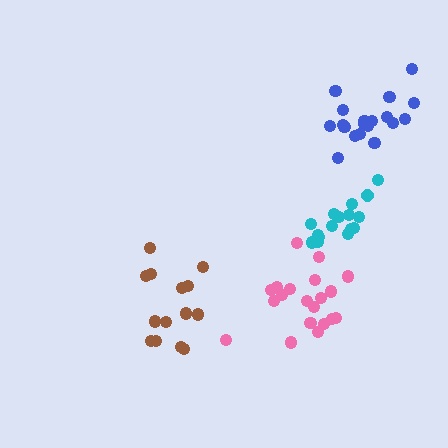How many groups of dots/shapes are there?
There are 4 groups.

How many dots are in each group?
Group 1: 20 dots, Group 2: 20 dots, Group 3: 16 dots, Group 4: 14 dots (70 total).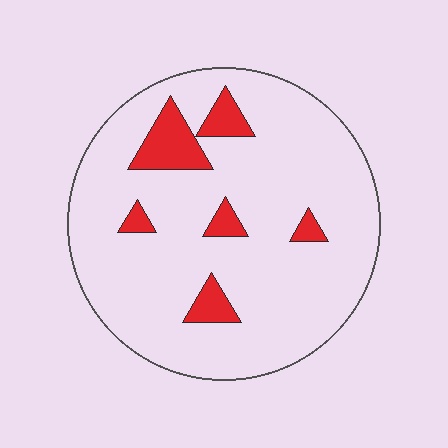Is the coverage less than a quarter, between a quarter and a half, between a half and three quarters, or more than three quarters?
Less than a quarter.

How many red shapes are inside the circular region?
6.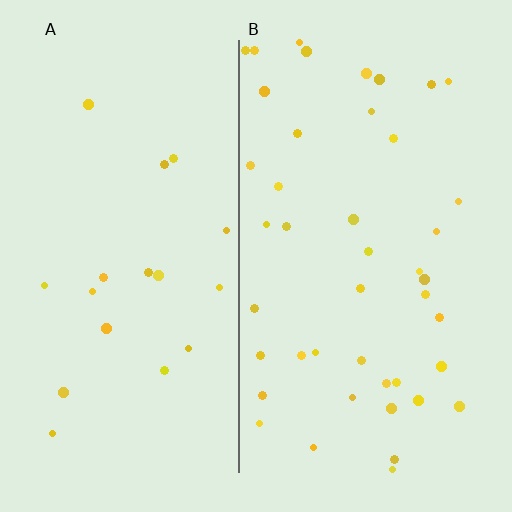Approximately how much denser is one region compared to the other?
Approximately 2.4× — region B over region A.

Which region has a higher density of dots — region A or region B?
B (the right).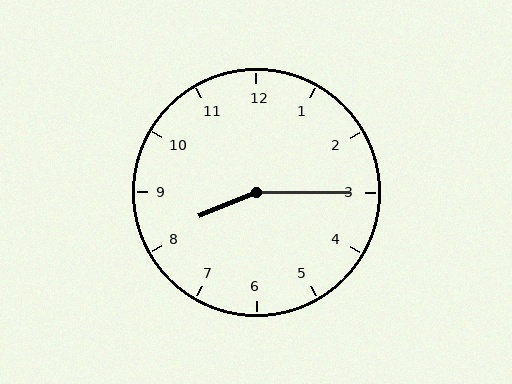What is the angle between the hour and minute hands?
Approximately 158 degrees.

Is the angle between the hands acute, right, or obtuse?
It is obtuse.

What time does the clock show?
8:15.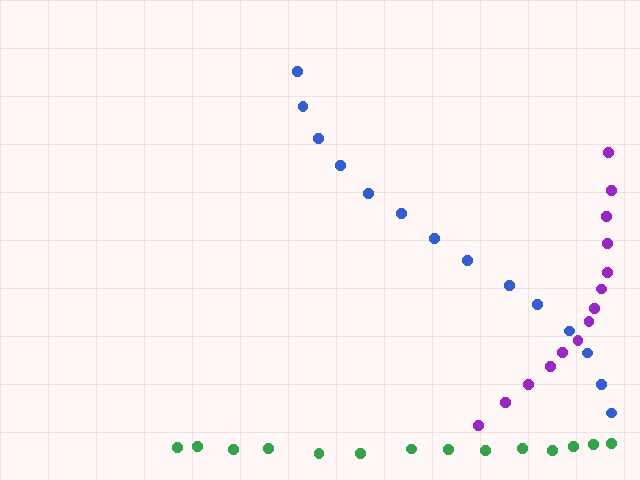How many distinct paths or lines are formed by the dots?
There are 3 distinct paths.